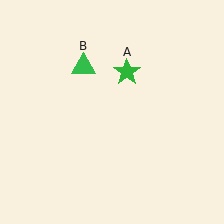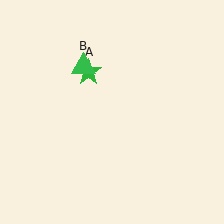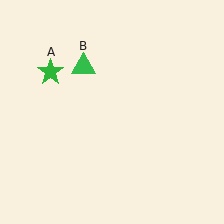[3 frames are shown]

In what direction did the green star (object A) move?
The green star (object A) moved left.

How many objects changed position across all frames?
1 object changed position: green star (object A).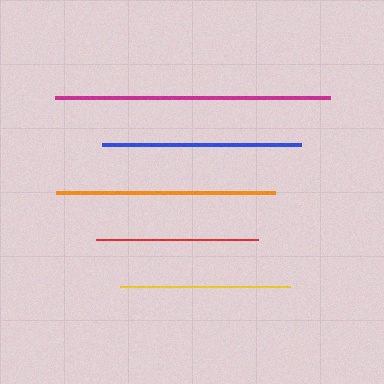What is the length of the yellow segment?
The yellow segment is approximately 170 pixels long.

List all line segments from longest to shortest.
From longest to shortest: magenta, orange, blue, yellow, red.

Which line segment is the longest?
The magenta line is the longest at approximately 275 pixels.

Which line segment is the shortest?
The red line is the shortest at approximately 161 pixels.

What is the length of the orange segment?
The orange segment is approximately 219 pixels long.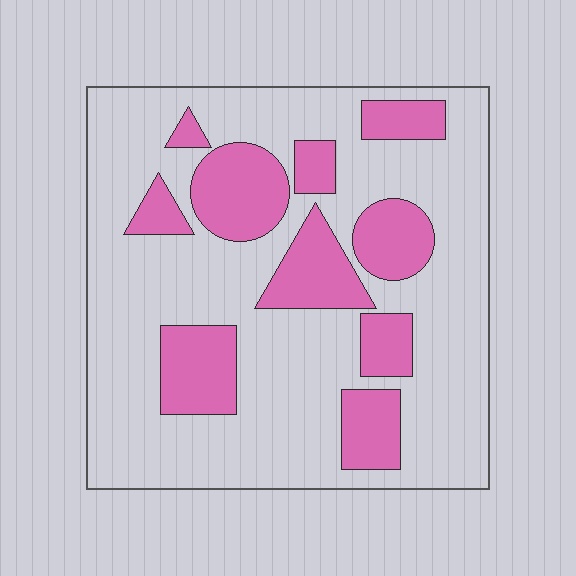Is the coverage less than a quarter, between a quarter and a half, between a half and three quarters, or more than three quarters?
Between a quarter and a half.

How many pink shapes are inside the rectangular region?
10.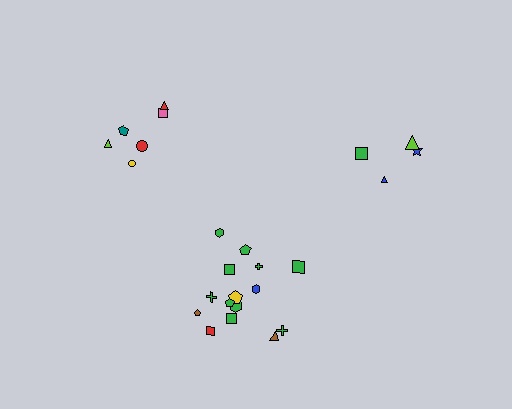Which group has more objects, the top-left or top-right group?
The top-left group.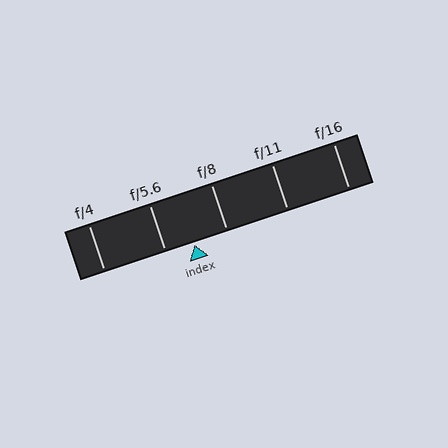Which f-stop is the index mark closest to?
The index mark is closest to f/5.6.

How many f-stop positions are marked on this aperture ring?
There are 5 f-stop positions marked.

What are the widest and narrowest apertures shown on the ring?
The widest aperture shown is f/4 and the narrowest is f/16.